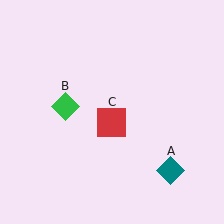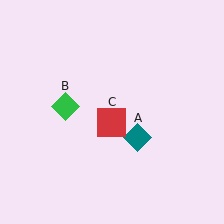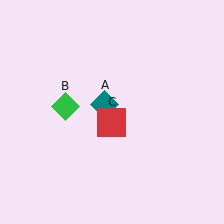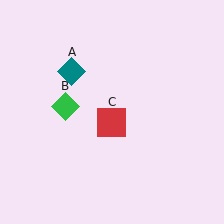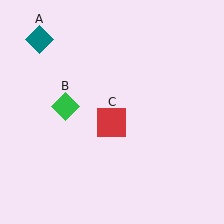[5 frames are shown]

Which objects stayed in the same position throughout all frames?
Green diamond (object B) and red square (object C) remained stationary.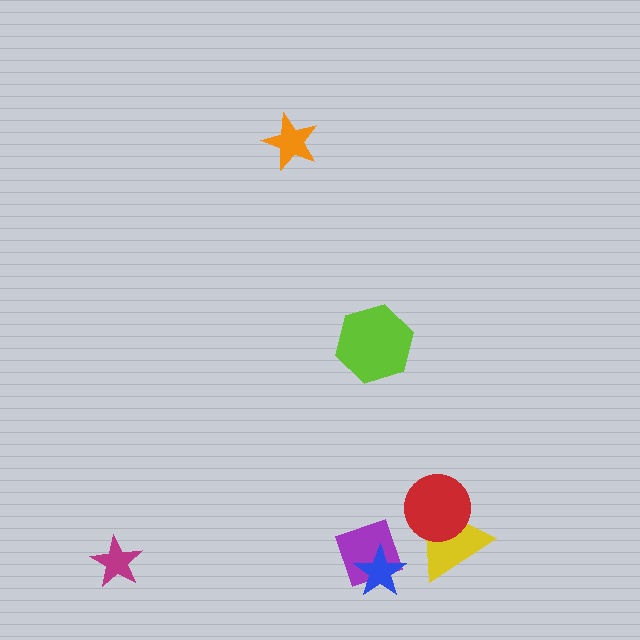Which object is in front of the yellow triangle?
The red circle is in front of the yellow triangle.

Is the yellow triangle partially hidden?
Yes, it is partially covered by another shape.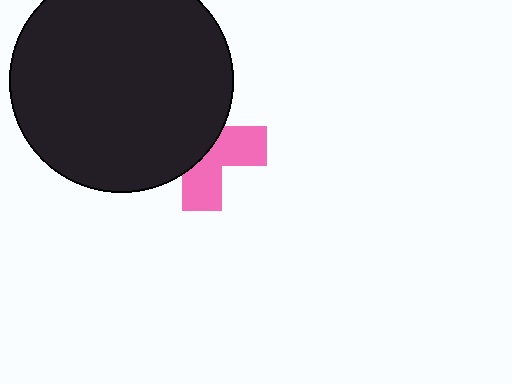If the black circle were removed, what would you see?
You would see the complete pink cross.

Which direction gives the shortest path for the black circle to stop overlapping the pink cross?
Moving toward the upper-left gives the shortest separation.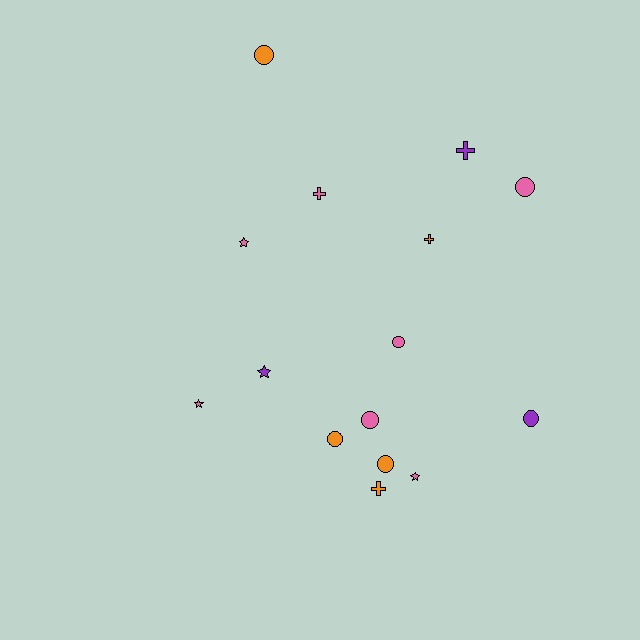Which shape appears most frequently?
Circle, with 7 objects.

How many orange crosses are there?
There are 2 orange crosses.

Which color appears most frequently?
Pink, with 7 objects.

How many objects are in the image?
There are 15 objects.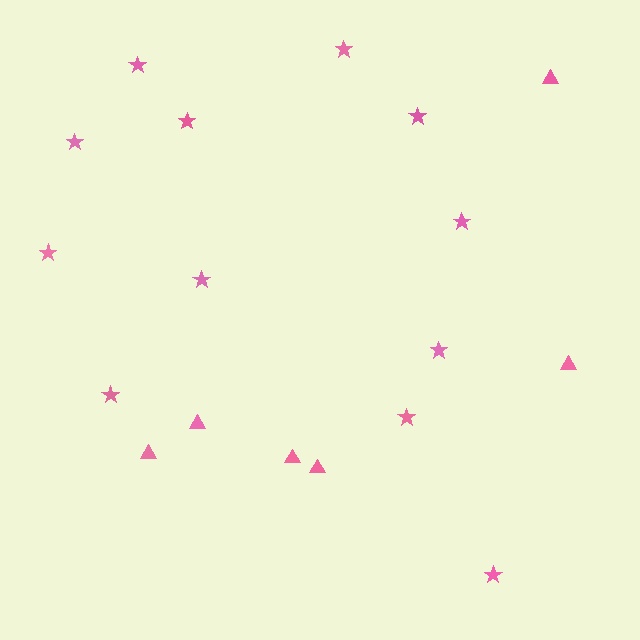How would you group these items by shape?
There are 2 groups: one group of stars (12) and one group of triangles (6).